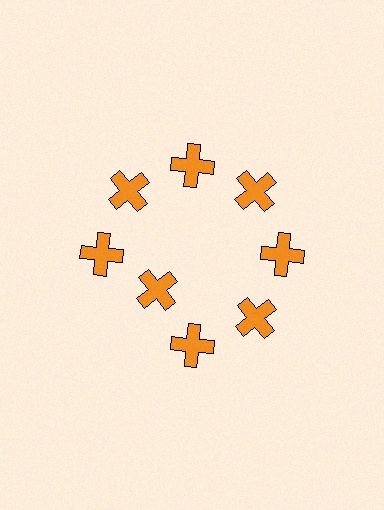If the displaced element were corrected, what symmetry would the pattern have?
It would have 8-fold rotational symmetry — the pattern would map onto itself every 45 degrees.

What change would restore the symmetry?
The symmetry would be restored by moving it outward, back onto the ring so that all 8 crosses sit at equal angles and equal distance from the center.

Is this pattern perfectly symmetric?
No. The 8 orange crosses are arranged in a ring, but one element near the 8 o'clock position is pulled inward toward the center, breaking the 8-fold rotational symmetry.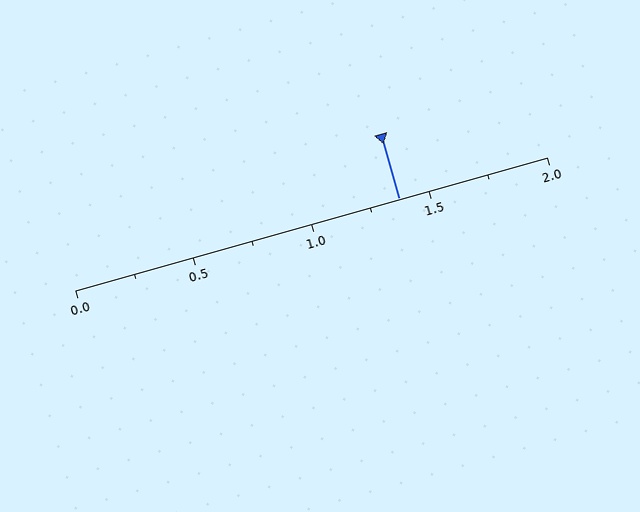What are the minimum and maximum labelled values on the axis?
The axis runs from 0.0 to 2.0.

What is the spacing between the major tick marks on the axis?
The major ticks are spaced 0.5 apart.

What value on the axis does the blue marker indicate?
The marker indicates approximately 1.38.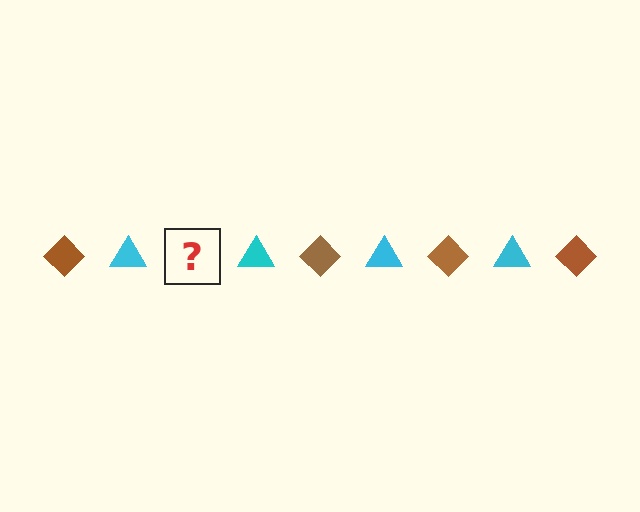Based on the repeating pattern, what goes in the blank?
The blank should be a brown diamond.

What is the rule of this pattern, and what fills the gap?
The rule is that the pattern alternates between brown diamond and cyan triangle. The gap should be filled with a brown diamond.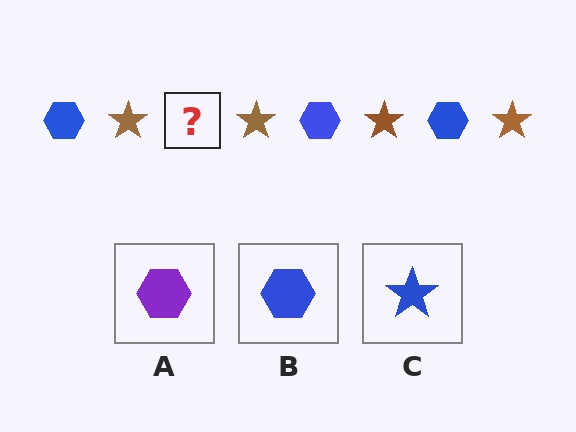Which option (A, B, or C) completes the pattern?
B.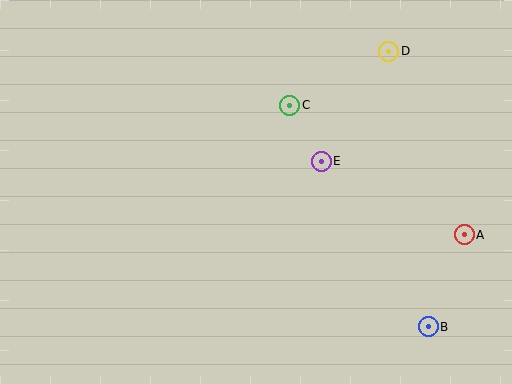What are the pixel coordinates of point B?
Point B is at (428, 327).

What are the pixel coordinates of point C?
Point C is at (290, 105).